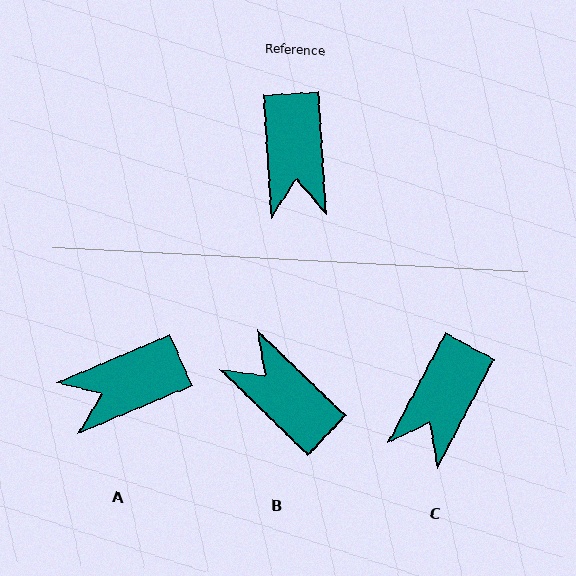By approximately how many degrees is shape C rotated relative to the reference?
Approximately 31 degrees clockwise.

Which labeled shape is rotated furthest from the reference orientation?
B, about 138 degrees away.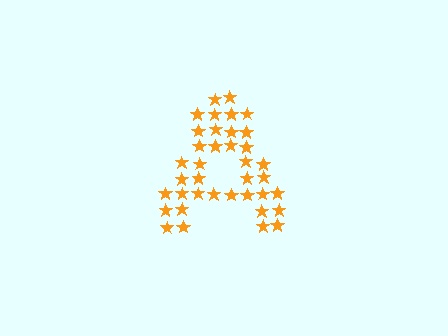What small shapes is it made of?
It is made of small stars.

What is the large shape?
The large shape is the letter A.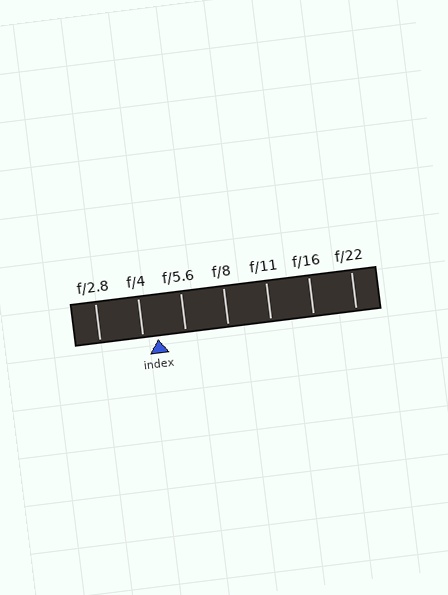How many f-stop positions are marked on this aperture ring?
There are 7 f-stop positions marked.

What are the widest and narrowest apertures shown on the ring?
The widest aperture shown is f/2.8 and the narrowest is f/22.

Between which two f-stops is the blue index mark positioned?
The index mark is between f/4 and f/5.6.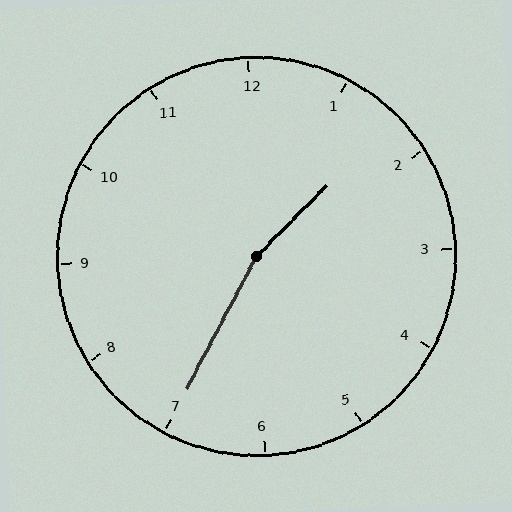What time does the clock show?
1:35.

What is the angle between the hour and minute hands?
Approximately 162 degrees.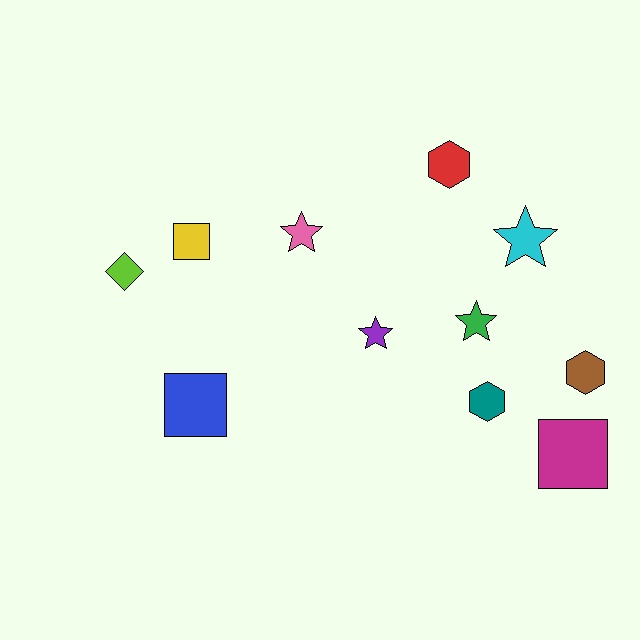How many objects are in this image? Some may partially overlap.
There are 11 objects.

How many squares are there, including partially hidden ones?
There are 3 squares.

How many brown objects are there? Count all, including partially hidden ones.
There is 1 brown object.